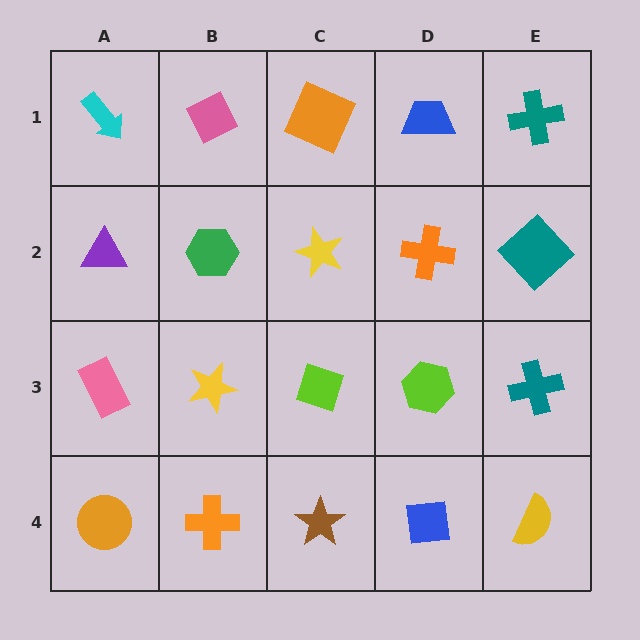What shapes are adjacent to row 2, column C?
An orange square (row 1, column C), a lime diamond (row 3, column C), a green hexagon (row 2, column B), an orange cross (row 2, column D).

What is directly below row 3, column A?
An orange circle.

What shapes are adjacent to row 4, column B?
A yellow star (row 3, column B), an orange circle (row 4, column A), a brown star (row 4, column C).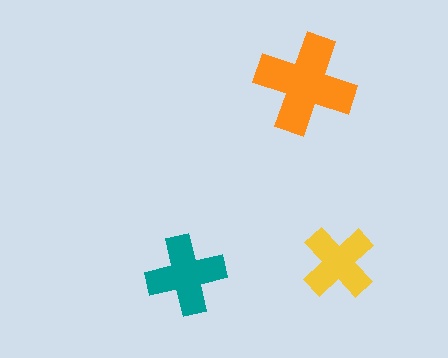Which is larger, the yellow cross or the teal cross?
The teal one.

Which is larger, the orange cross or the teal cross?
The orange one.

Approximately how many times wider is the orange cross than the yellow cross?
About 1.5 times wider.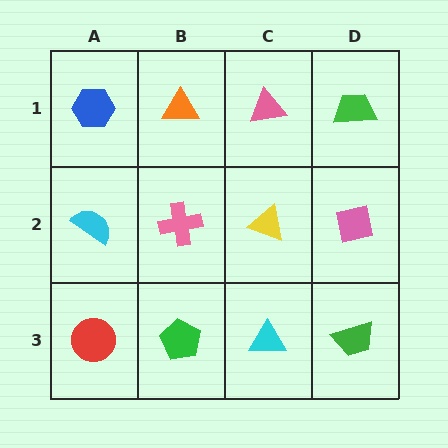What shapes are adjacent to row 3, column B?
A pink cross (row 2, column B), a red circle (row 3, column A), a cyan triangle (row 3, column C).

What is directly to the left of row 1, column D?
A pink triangle.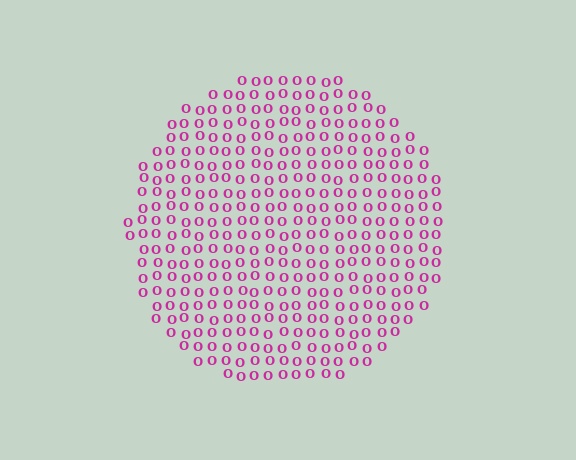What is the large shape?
The large shape is a circle.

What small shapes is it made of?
It is made of small letter O's.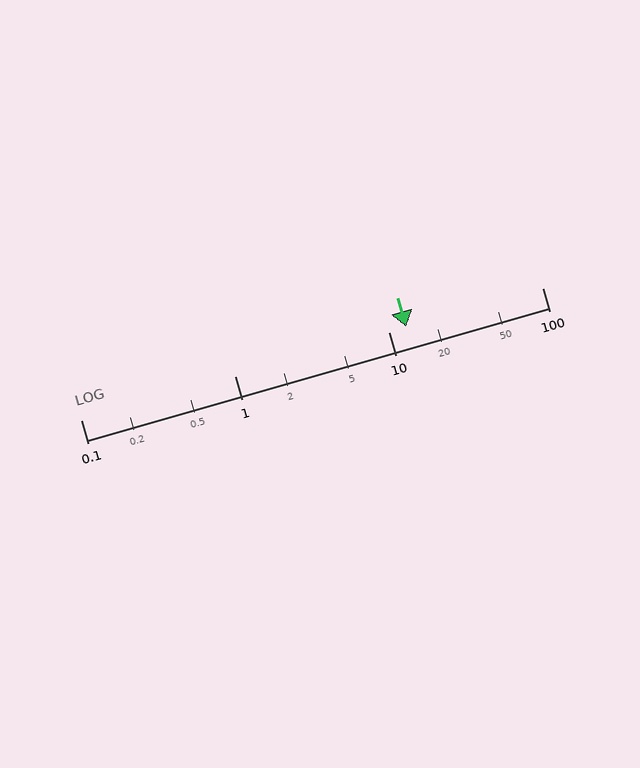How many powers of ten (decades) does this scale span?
The scale spans 3 decades, from 0.1 to 100.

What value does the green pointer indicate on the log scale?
The pointer indicates approximately 13.